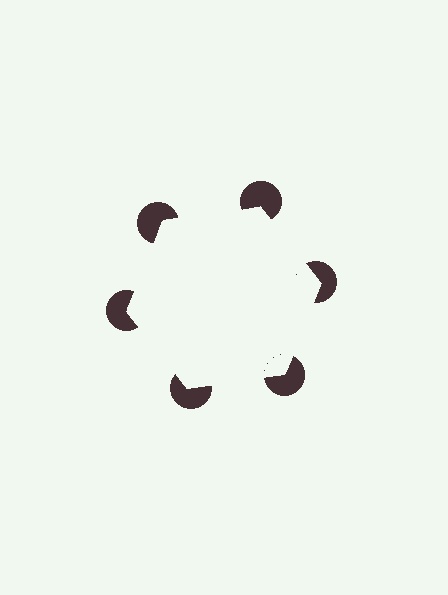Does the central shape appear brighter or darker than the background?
It typically appears slightly brighter than the background, even though no actual brightness change is drawn.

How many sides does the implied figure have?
6 sides.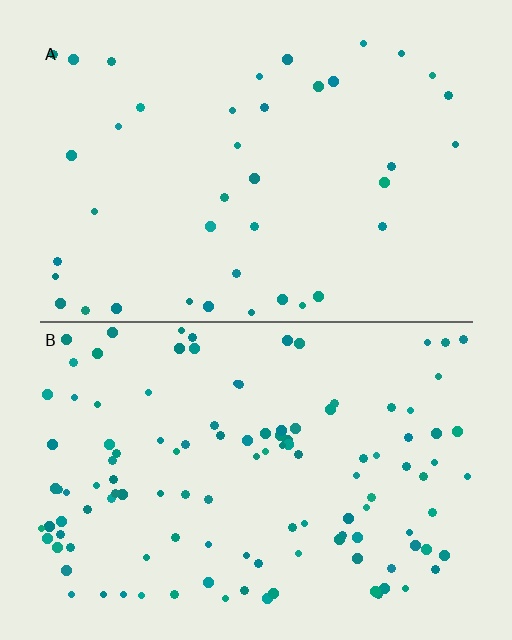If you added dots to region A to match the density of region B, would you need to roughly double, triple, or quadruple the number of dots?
Approximately triple.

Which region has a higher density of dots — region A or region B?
B (the bottom).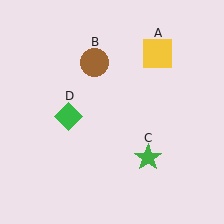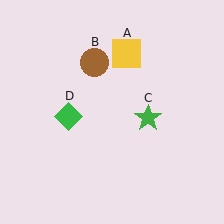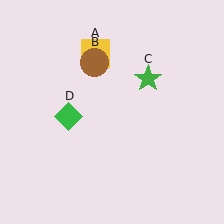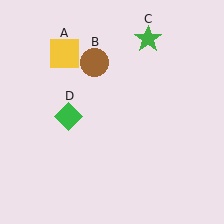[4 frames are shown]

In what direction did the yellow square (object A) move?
The yellow square (object A) moved left.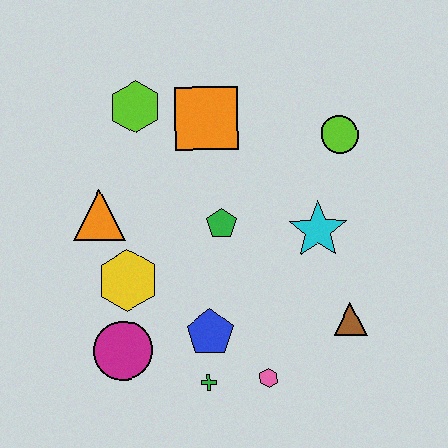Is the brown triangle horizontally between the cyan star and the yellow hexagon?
No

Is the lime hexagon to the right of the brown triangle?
No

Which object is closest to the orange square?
The lime hexagon is closest to the orange square.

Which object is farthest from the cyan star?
The magenta circle is farthest from the cyan star.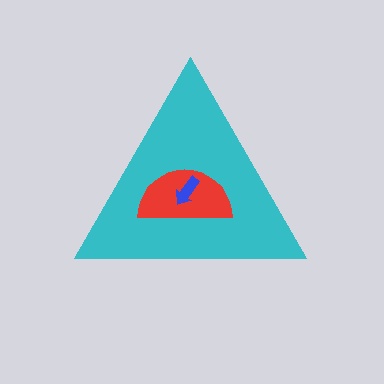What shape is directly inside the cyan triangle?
The red semicircle.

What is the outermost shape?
The cyan triangle.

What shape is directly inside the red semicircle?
The blue arrow.